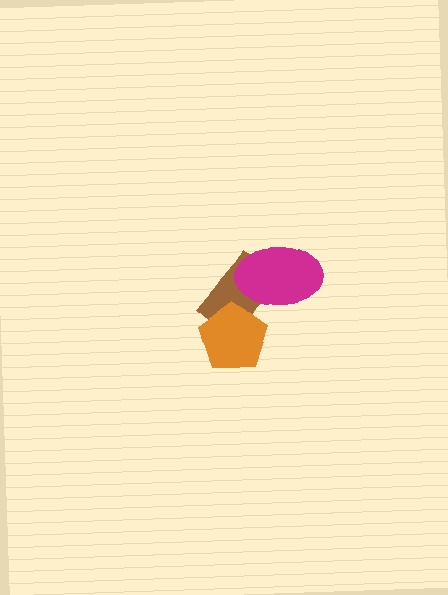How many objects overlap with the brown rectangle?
2 objects overlap with the brown rectangle.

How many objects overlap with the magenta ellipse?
1 object overlaps with the magenta ellipse.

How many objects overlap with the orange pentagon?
1 object overlaps with the orange pentagon.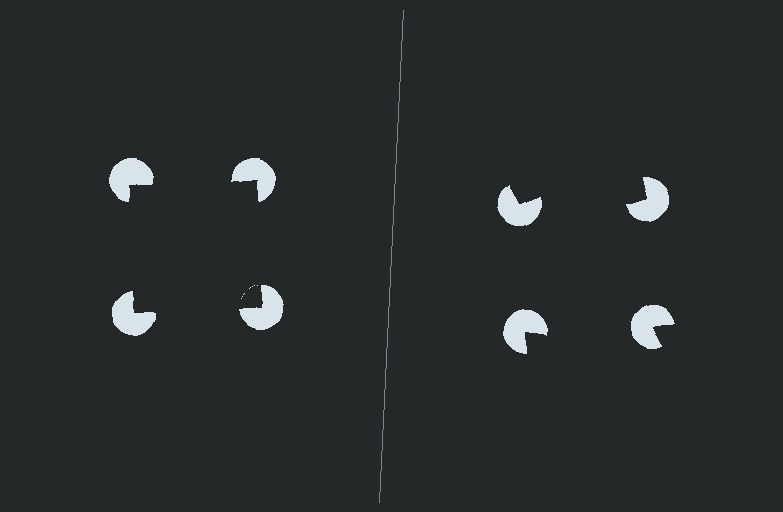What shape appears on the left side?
An illusory square.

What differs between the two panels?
The pac-man discs are positioned identically on both sides; only the wedge orientations differ. On the left they align to a square; on the right they are misaligned.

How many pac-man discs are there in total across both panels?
8 — 4 on each side.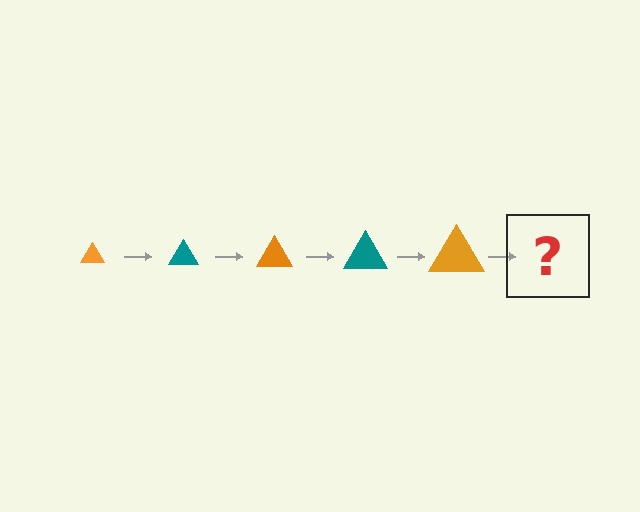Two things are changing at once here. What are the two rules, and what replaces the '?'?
The two rules are that the triangle grows larger each step and the color cycles through orange and teal. The '?' should be a teal triangle, larger than the previous one.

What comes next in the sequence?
The next element should be a teal triangle, larger than the previous one.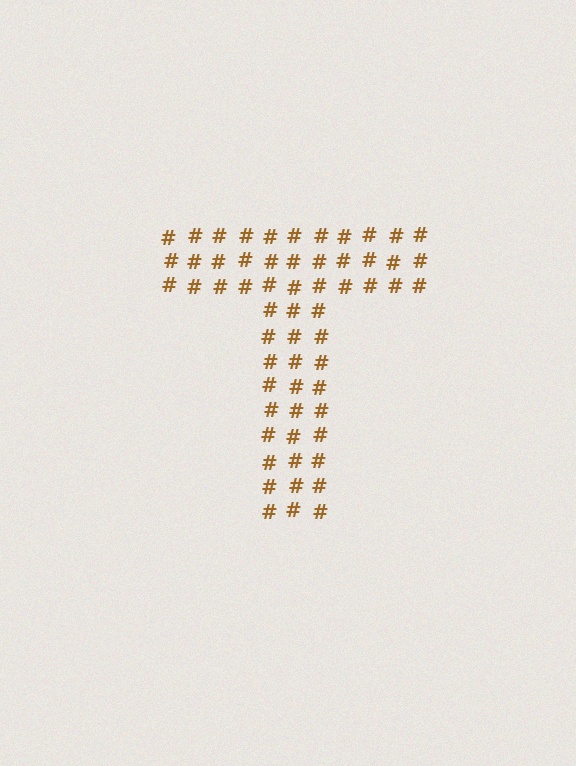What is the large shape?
The large shape is the letter T.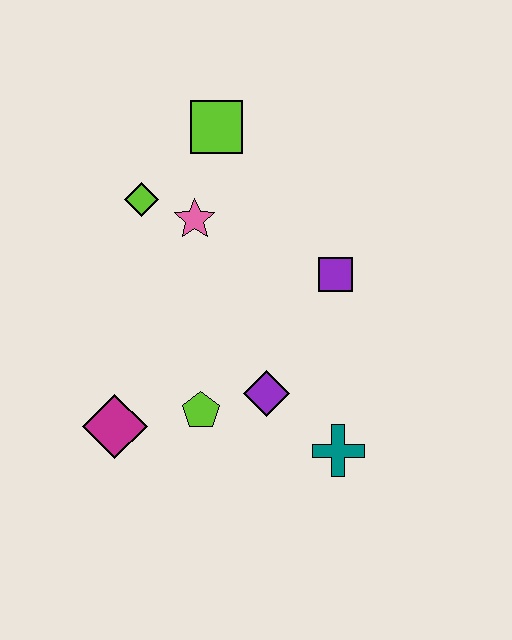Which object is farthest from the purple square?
The magenta diamond is farthest from the purple square.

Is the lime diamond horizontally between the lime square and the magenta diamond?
Yes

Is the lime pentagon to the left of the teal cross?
Yes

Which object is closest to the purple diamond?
The lime pentagon is closest to the purple diamond.